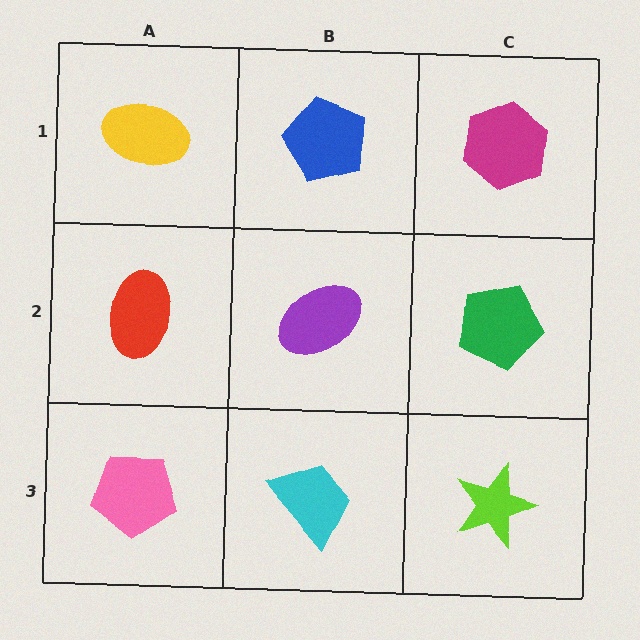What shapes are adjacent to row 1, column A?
A red ellipse (row 2, column A), a blue pentagon (row 1, column B).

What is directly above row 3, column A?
A red ellipse.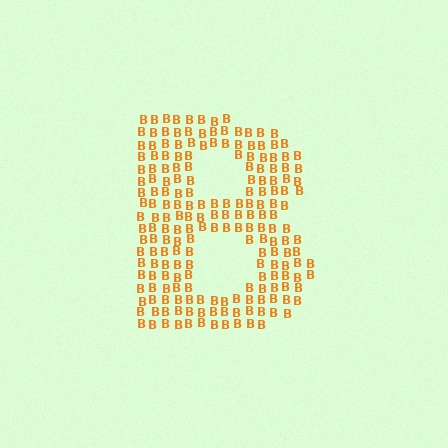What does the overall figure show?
The overall figure shows the letter B.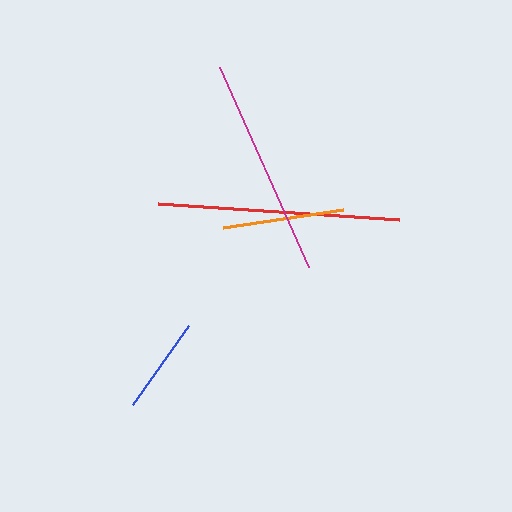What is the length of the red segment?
The red segment is approximately 242 pixels long.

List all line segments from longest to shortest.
From longest to shortest: red, magenta, orange, blue.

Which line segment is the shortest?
The blue line is the shortest at approximately 97 pixels.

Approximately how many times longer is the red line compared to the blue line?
The red line is approximately 2.5 times the length of the blue line.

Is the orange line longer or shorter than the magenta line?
The magenta line is longer than the orange line.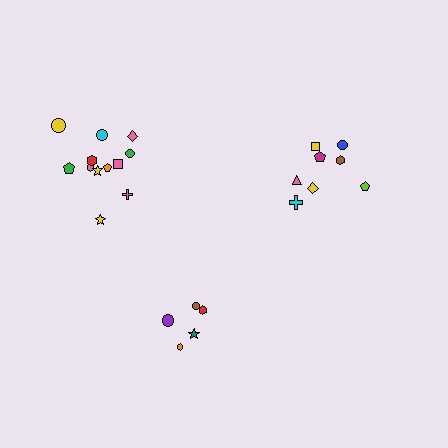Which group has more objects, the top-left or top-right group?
The top-left group.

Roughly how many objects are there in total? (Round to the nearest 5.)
Roughly 25 objects in total.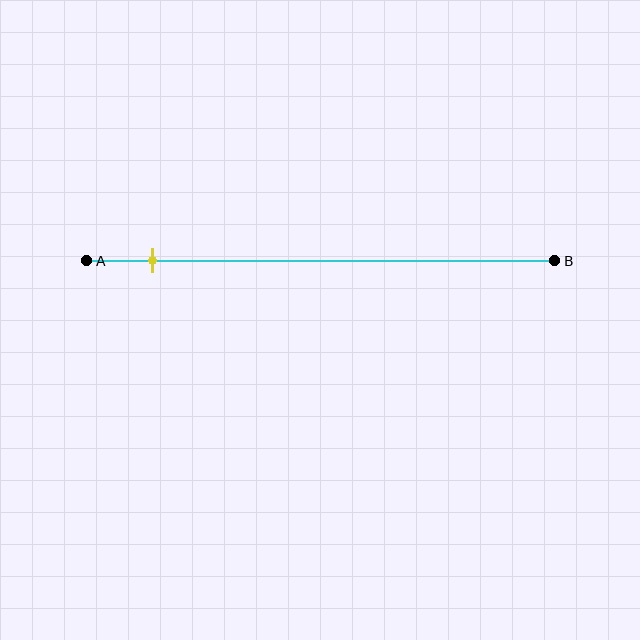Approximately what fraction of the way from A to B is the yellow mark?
The yellow mark is approximately 15% of the way from A to B.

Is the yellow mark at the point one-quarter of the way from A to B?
No, the mark is at about 15% from A, not at the 25% one-quarter point.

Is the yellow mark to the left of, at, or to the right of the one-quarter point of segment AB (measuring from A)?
The yellow mark is to the left of the one-quarter point of segment AB.